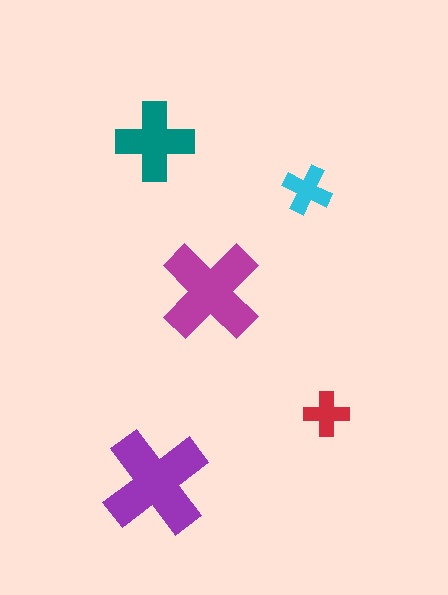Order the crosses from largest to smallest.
the purple one, the magenta one, the teal one, the cyan one, the red one.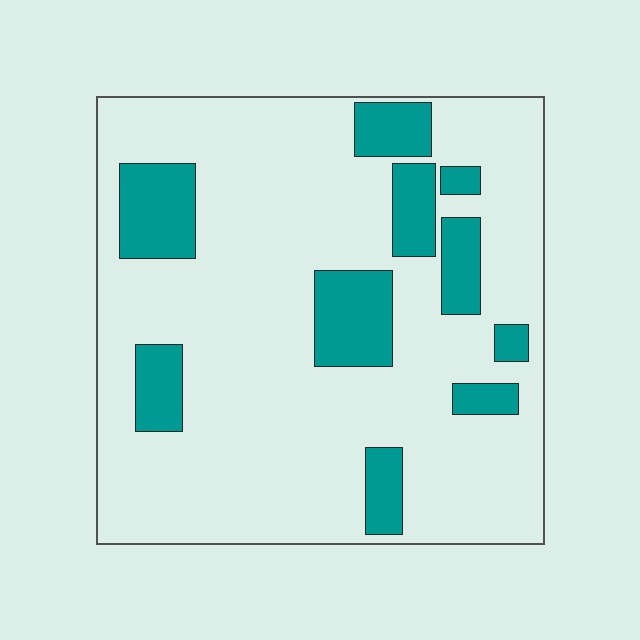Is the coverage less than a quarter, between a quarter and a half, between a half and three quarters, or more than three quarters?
Less than a quarter.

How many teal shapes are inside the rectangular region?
10.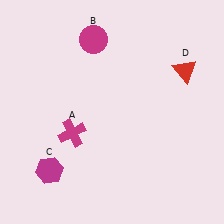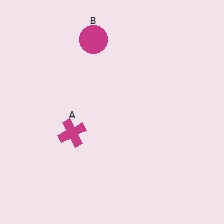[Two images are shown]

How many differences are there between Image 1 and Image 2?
There are 2 differences between the two images.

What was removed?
The red triangle (D), the magenta hexagon (C) were removed in Image 2.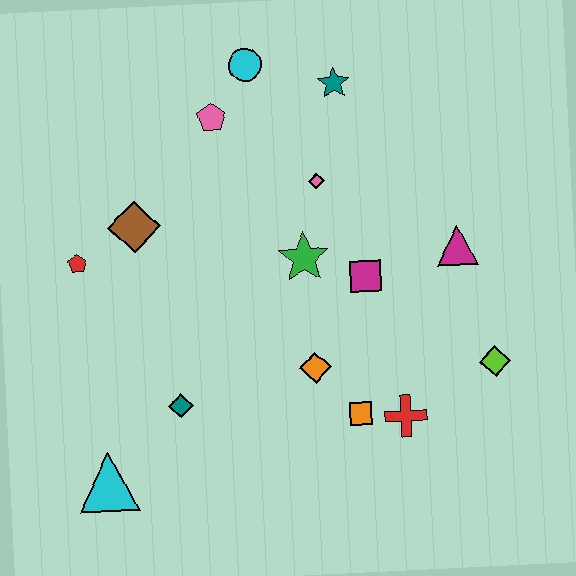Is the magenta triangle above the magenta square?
Yes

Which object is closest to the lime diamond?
The red cross is closest to the lime diamond.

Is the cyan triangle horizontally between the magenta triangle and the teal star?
No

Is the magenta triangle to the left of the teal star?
No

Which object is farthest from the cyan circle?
The cyan triangle is farthest from the cyan circle.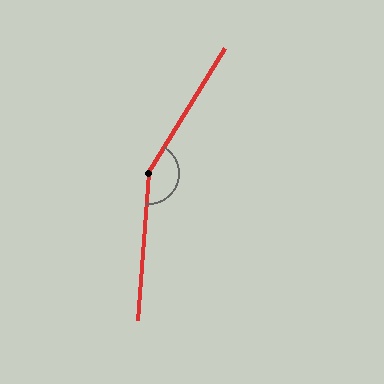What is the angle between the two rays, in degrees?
Approximately 153 degrees.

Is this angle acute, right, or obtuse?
It is obtuse.